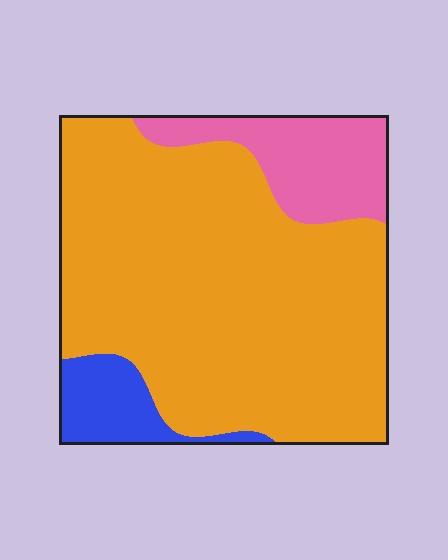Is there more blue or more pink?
Pink.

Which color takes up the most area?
Orange, at roughly 75%.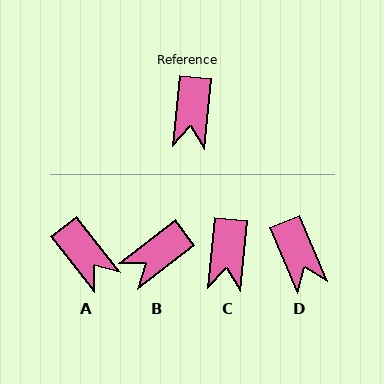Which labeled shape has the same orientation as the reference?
C.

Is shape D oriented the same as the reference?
No, it is off by about 28 degrees.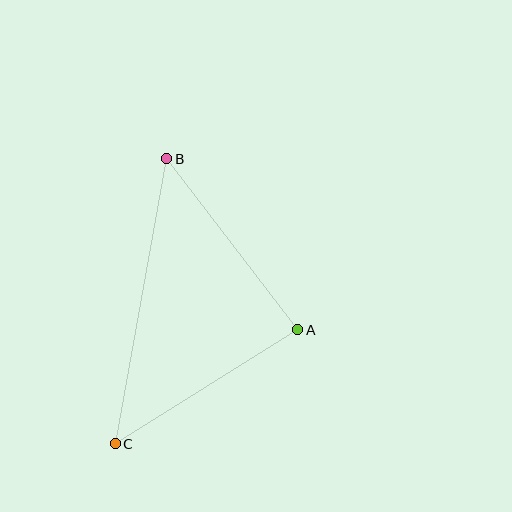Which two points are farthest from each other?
Points B and C are farthest from each other.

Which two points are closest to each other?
Points A and C are closest to each other.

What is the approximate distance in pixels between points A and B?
The distance between A and B is approximately 216 pixels.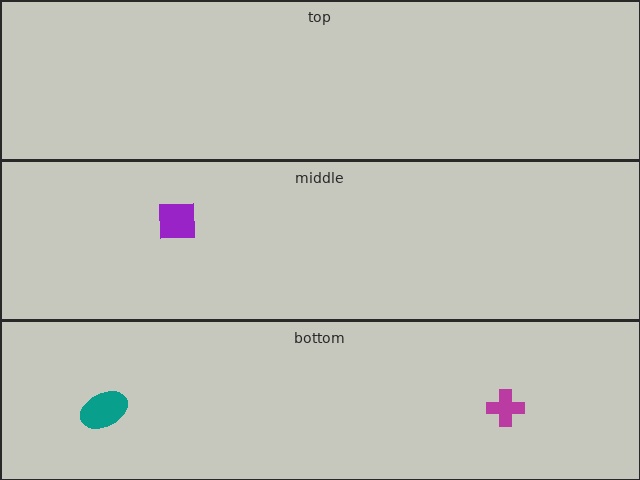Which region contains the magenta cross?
The bottom region.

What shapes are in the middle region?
The purple square.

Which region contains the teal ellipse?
The bottom region.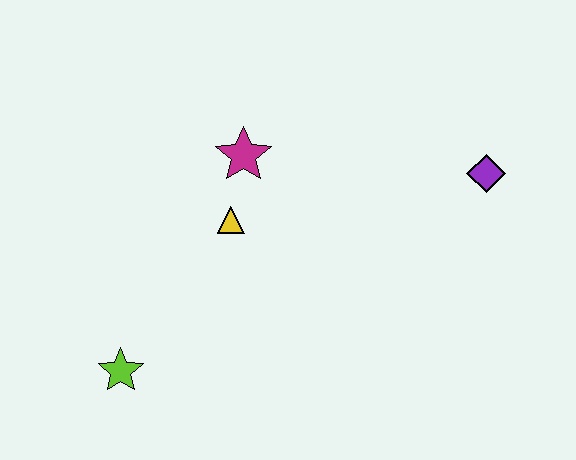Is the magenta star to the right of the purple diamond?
No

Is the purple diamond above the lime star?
Yes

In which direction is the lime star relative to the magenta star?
The lime star is below the magenta star.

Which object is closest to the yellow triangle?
The magenta star is closest to the yellow triangle.